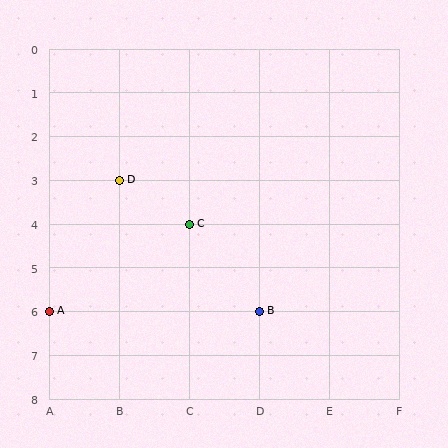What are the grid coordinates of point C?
Point C is at grid coordinates (C, 4).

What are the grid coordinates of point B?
Point B is at grid coordinates (D, 6).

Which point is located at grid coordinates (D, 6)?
Point B is at (D, 6).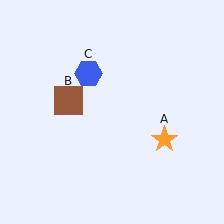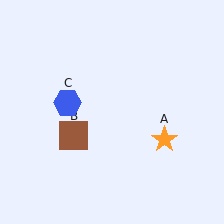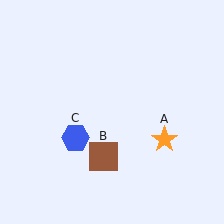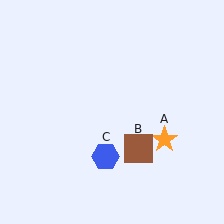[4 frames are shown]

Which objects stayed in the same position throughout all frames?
Orange star (object A) remained stationary.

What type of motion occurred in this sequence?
The brown square (object B), blue hexagon (object C) rotated counterclockwise around the center of the scene.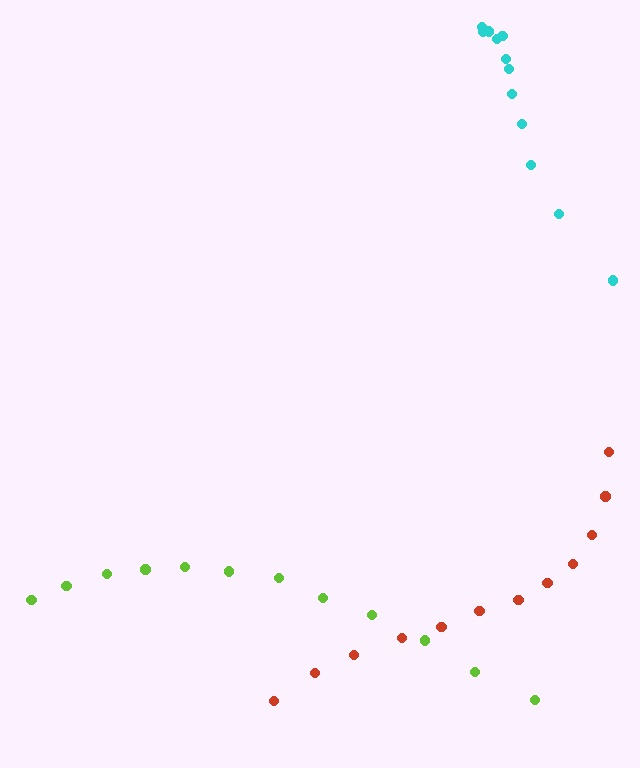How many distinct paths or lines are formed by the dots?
There are 3 distinct paths.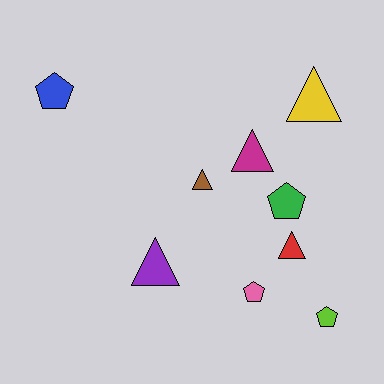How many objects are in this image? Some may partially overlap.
There are 9 objects.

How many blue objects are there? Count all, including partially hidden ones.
There is 1 blue object.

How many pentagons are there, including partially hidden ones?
There are 4 pentagons.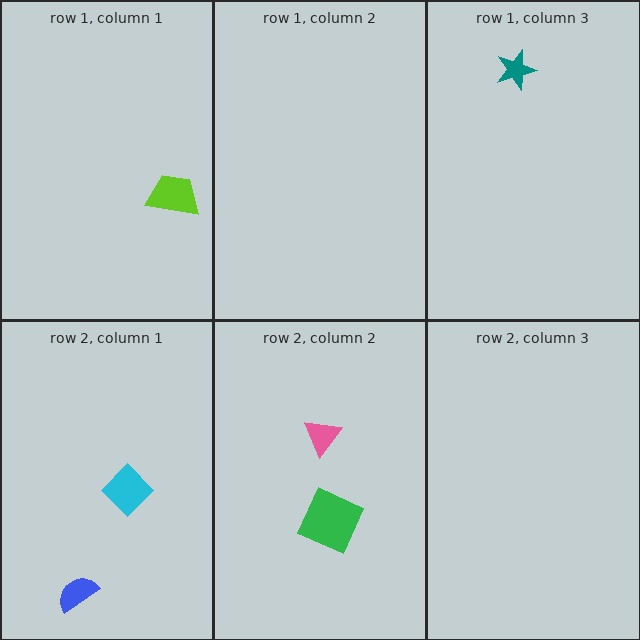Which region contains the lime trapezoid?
The row 1, column 1 region.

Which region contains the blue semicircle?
The row 2, column 1 region.